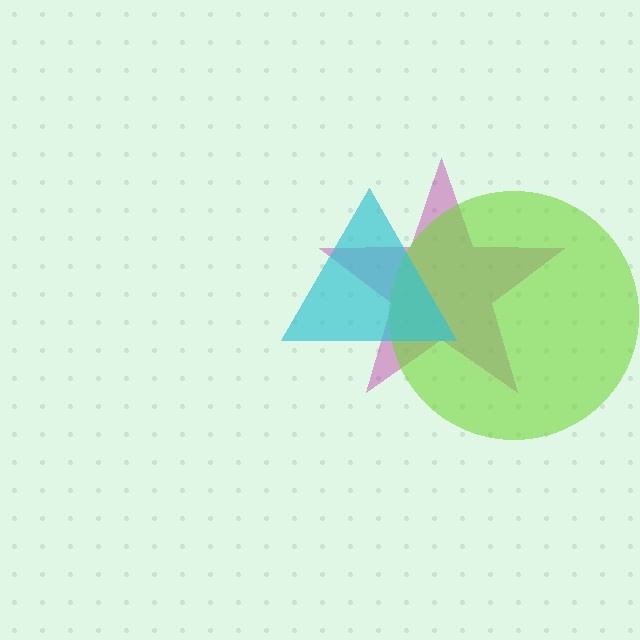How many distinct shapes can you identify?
There are 3 distinct shapes: a magenta star, a lime circle, a cyan triangle.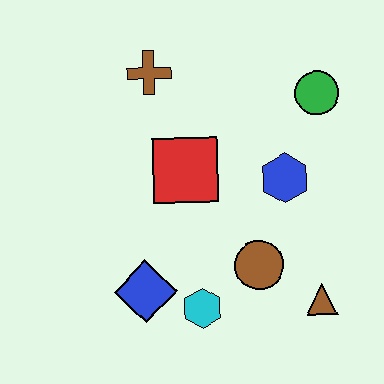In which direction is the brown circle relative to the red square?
The brown circle is below the red square.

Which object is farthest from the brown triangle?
The brown cross is farthest from the brown triangle.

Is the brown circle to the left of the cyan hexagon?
No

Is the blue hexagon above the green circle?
No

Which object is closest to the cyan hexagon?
The blue diamond is closest to the cyan hexagon.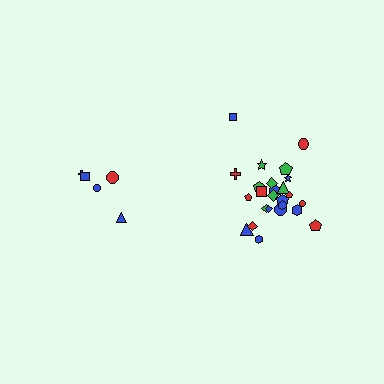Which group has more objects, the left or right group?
The right group.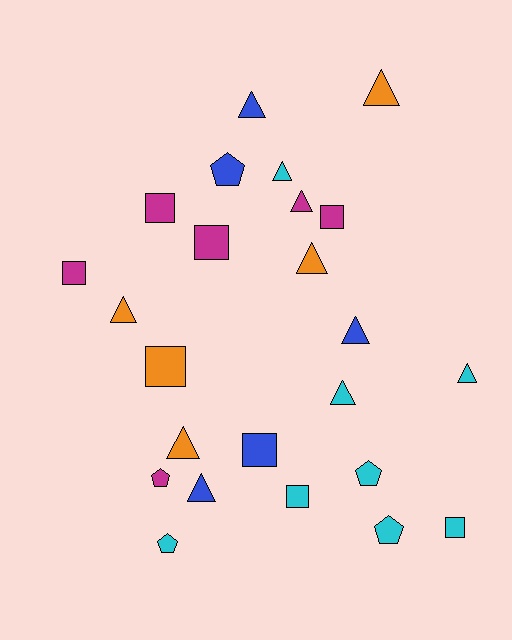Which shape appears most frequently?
Triangle, with 11 objects.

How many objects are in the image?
There are 24 objects.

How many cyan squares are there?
There are 2 cyan squares.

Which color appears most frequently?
Cyan, with 8 objects.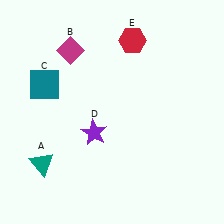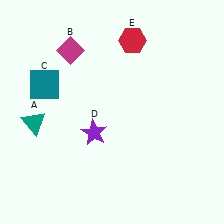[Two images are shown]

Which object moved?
The teal triangle (A) moved up.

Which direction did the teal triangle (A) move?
The teal triangle (A) moved up.